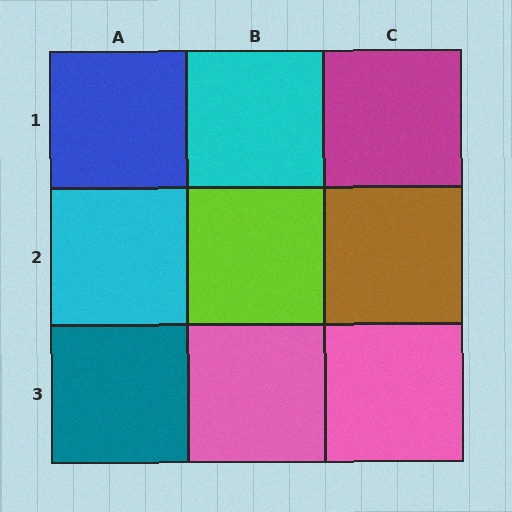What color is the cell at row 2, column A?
Cyan.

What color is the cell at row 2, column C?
Brown.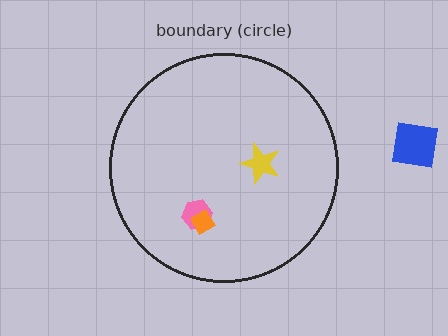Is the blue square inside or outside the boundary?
Outside.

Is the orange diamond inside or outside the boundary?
Inside.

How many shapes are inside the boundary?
3 inside, 1 outside.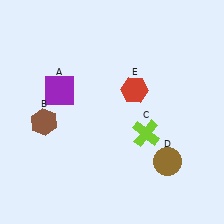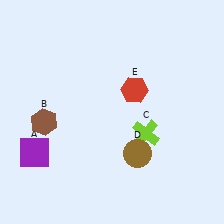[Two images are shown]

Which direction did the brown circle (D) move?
The brown circle (D) moved left.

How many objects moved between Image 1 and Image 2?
2 objects moved between the two images.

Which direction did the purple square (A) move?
The purple square (A) moved down.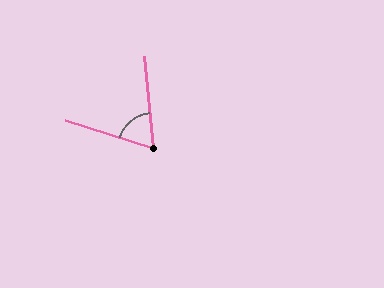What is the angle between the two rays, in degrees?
Approximately 66 degrees.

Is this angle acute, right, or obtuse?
It is acute.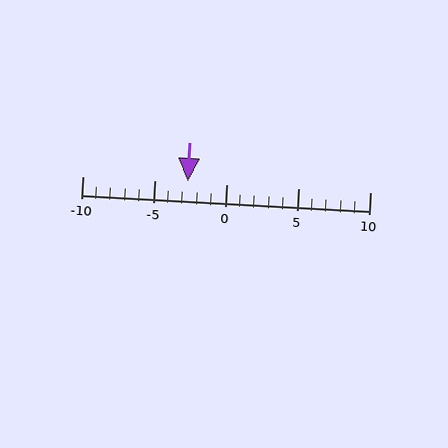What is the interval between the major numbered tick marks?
The major tick marks are spaced 5 units apart.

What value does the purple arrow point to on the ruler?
The purple arrow points to approximately -3.